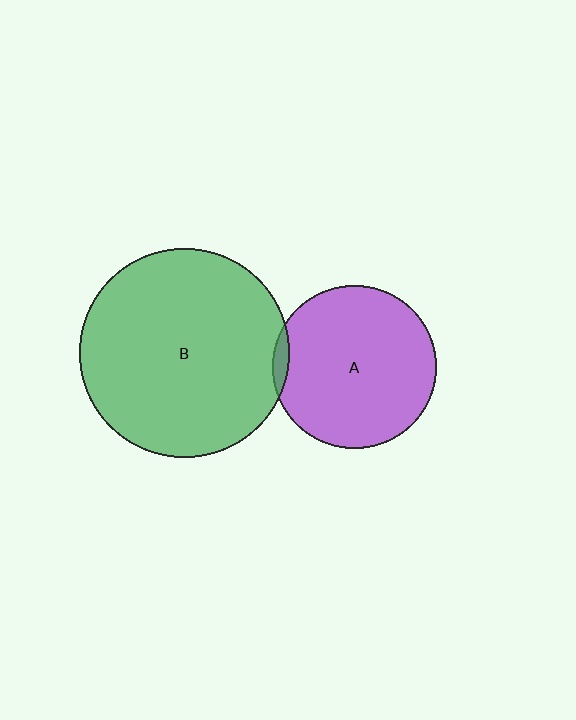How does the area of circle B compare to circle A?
Approximately 1.6 times.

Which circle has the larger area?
Circle B (green).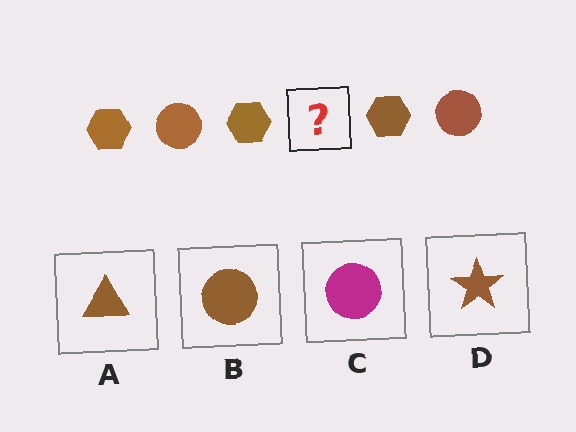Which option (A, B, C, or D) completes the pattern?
B.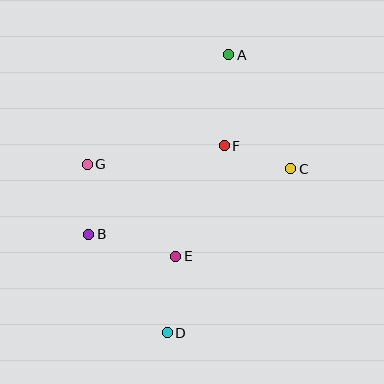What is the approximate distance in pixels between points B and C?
The distance between B and C is approximately 213 pixels.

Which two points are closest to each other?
Points B and G are closest to each other.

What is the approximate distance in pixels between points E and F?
The distance between E and F is approximately 121 pixels.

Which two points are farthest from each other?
Points A and D are farthest from each other.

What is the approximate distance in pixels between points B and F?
The distance between B and F is approximately 162 pixels.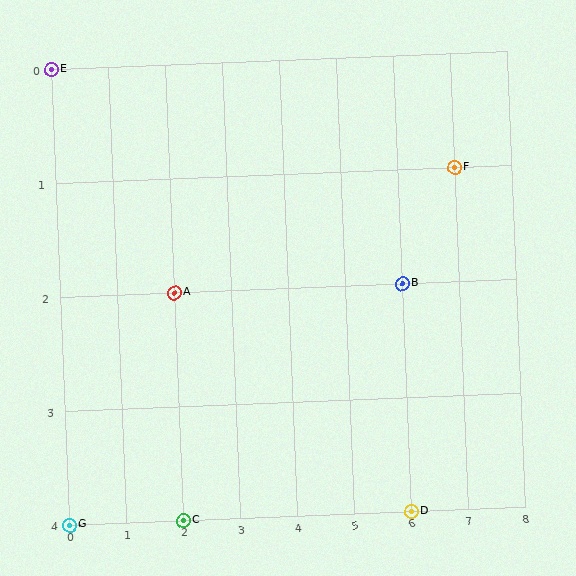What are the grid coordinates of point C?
Point C is at grid coordinates (2, 4).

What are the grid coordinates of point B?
Point B is at grid coordinates (6, 2).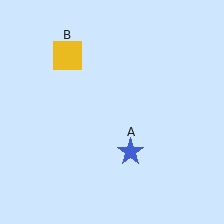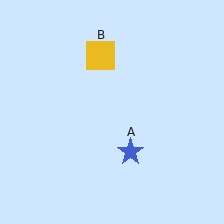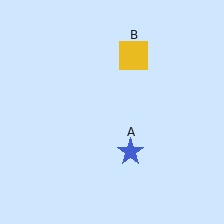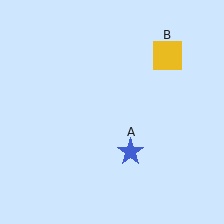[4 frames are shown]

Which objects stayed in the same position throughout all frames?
Blue star (object A) remained stationary.